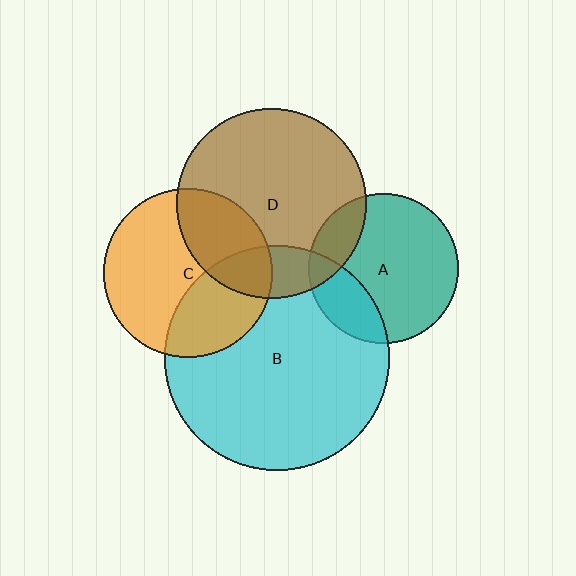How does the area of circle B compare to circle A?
Approximately 2.3 times.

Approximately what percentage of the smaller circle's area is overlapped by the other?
Approximately 20%.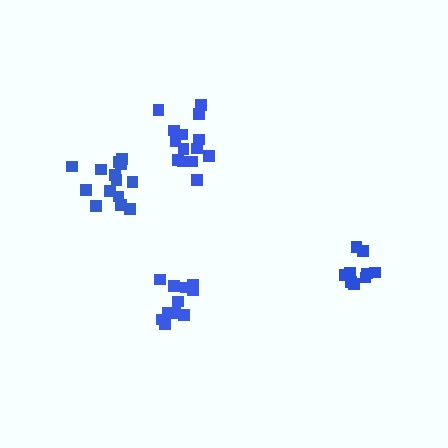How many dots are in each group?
Group 1: 14 dots, Group 2: 12 dots, Group 3: 14 dots, Group 4: 9 dots (49 total).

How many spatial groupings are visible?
There are 4 spatial groupings.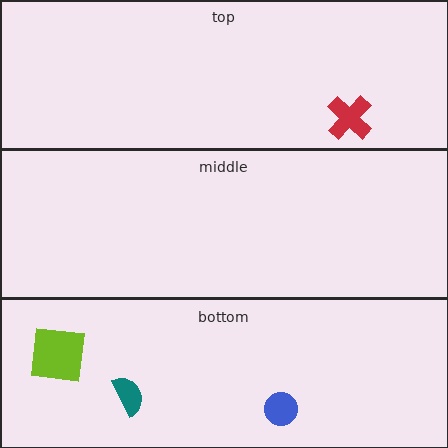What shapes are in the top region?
The red cross.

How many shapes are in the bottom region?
3.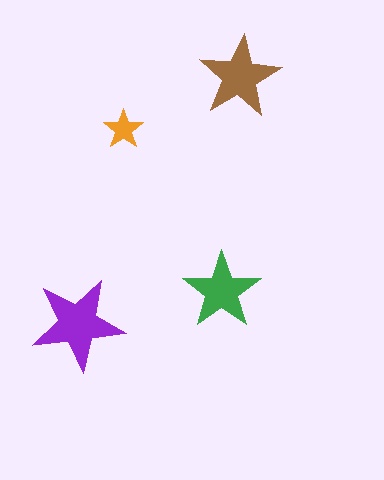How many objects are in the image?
There are 4 objects in the image.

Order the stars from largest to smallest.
the purple one, the brown one, the green one, the orange one.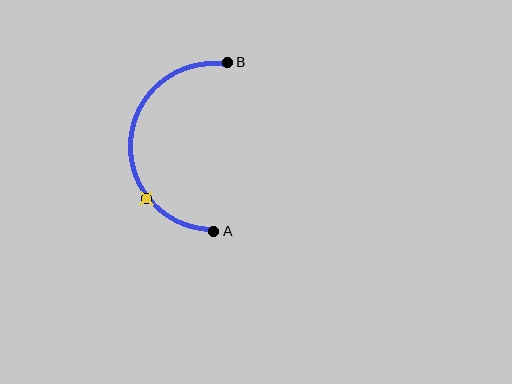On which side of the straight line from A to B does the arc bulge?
The arc bulges to the left of the straight line connecting A and B.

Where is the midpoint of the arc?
The arc midpoint is the point on the curve farthest from the straight line joining A and B. It sits to the left of that line.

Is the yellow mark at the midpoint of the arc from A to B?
No. The yellow mark lies on the arc but is closer to endpoint A. The arc midpoint would be at the point on the curve equidistant along the arc from both A and B.